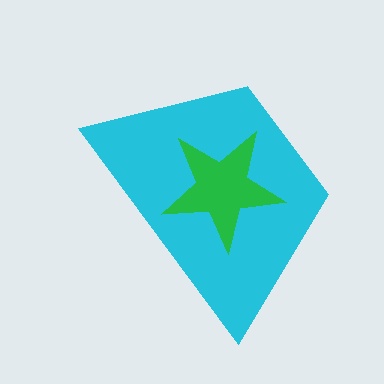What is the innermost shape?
The green star.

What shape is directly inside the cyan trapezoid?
The green star.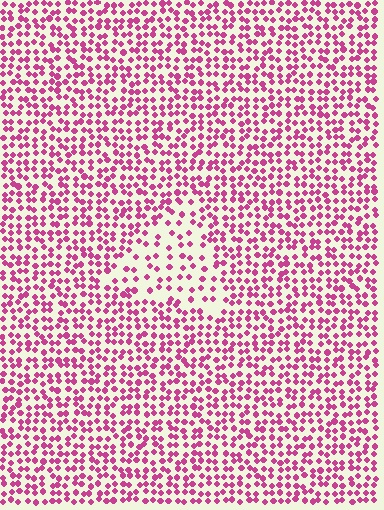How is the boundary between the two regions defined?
The boundary is defined by a change in element density (approximately 1.9x ratio). All elements are the same color, size, and shape.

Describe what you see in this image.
The image contains small magenta elements arranged at two different densities. A triangle-shaped region is visible where the elements are less densely packed than the surrounding area.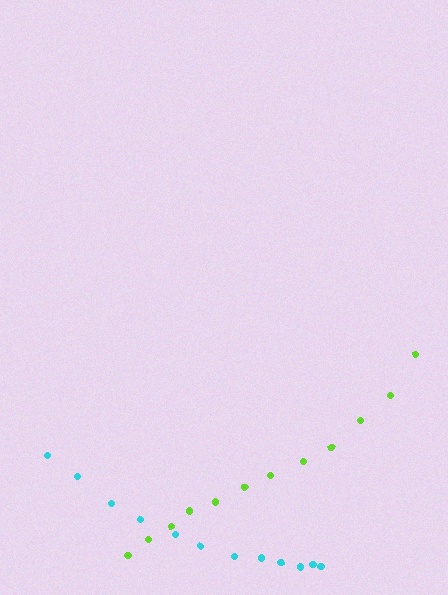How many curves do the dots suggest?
There are 2 distinct paths.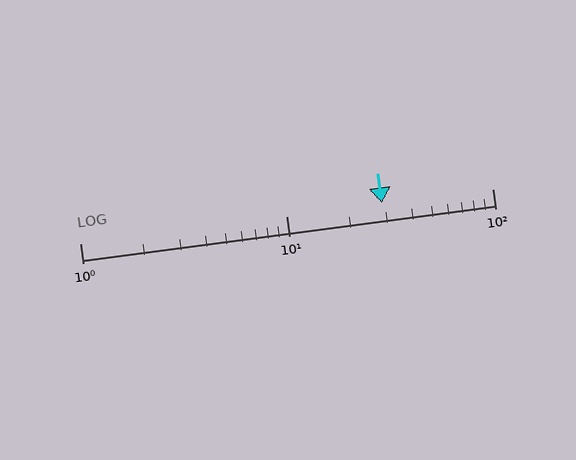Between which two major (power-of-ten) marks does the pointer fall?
The pointer is between 10 and 100.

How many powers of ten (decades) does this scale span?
The scale spans 2 decades, from 1 to 100.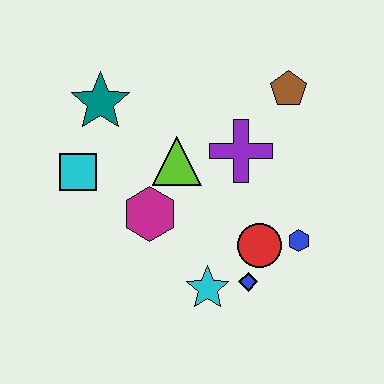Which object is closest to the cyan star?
The blue diamond is closest to the cyan star.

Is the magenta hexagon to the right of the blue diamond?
No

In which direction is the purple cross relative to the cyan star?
The purple cross is above the cyan star.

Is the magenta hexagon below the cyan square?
Yes